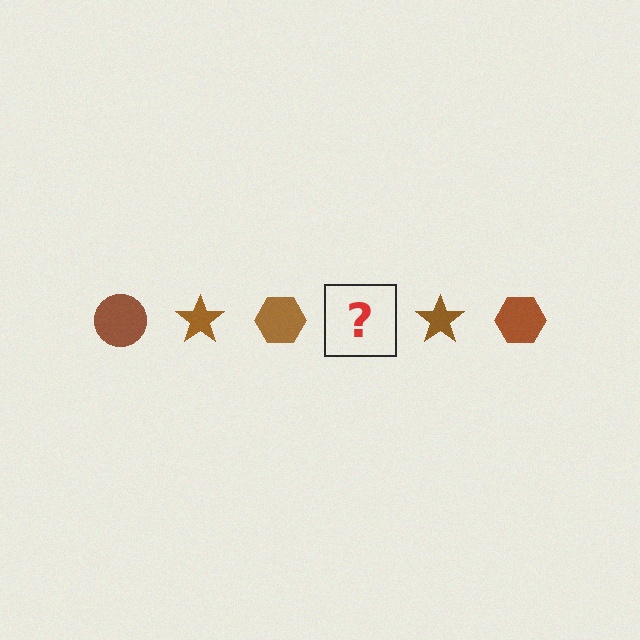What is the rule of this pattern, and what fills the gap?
The rule is that the pattern cycles through circle, star, hexagon shapes in brown. The gap should be filled with a brown circle.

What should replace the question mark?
The question mark should be replaced with a brown circle.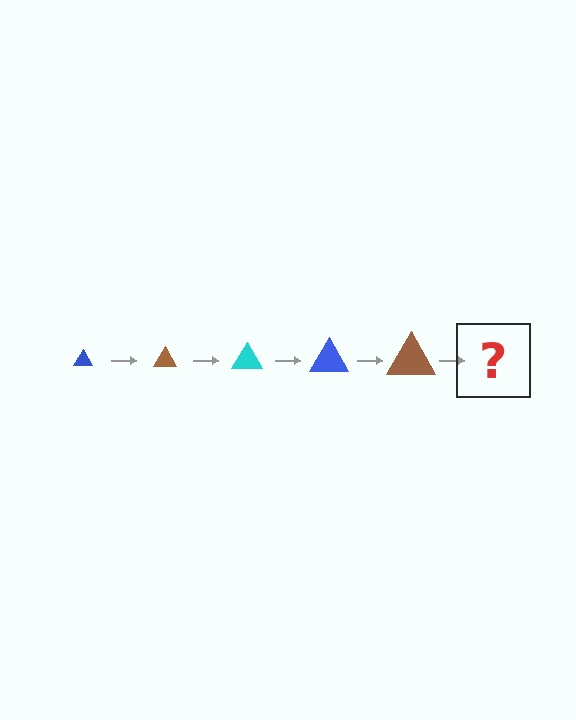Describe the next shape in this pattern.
It should be a cyan triangle, larger than the previous one.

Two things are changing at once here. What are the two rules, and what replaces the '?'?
The two rules are that the triangle grows larger each step and the color cycles through blue, brown, and cyan. The '?' should be a cyan triangle, larger than the previous one.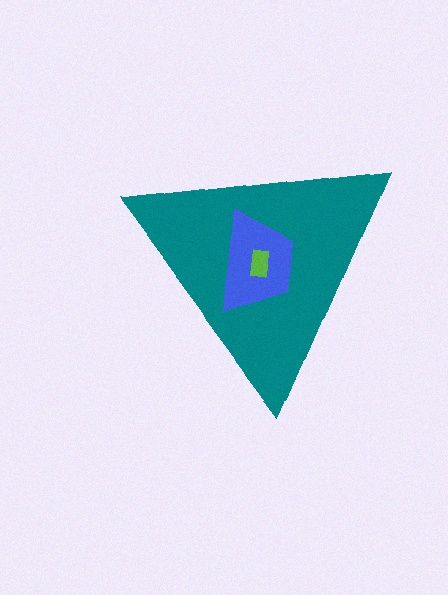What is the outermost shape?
The teal triangle.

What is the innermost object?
The lime rectangle.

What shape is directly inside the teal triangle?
The blue trapezoid.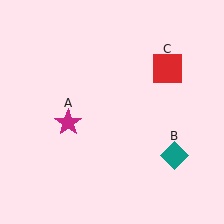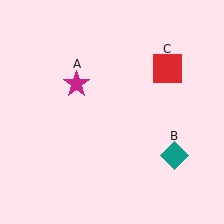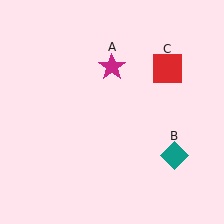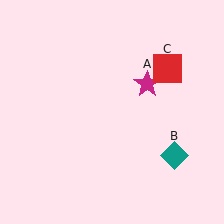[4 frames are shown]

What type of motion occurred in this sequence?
The magenta star (object A) rotated clockwise around the center of the scene.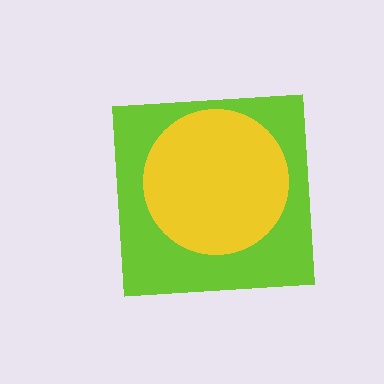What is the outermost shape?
The lime square.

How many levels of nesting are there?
2.